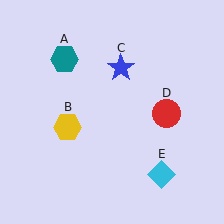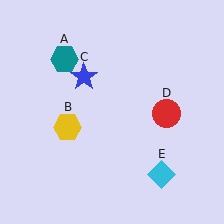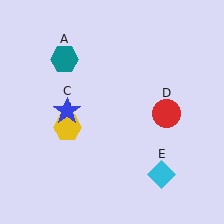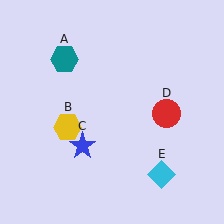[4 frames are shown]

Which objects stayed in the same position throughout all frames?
Teal hexagon (object A) and yellow hexagon (object B) and red circle (object D) and cyan diamond (object E) remained stationary.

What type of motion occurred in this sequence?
The blue star (object C) rotated counterclockwise around the center of the scene.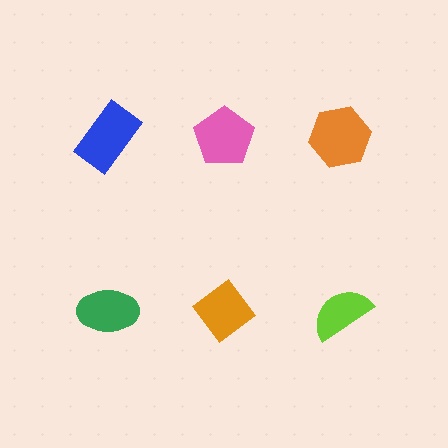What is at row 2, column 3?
A lime semicircle.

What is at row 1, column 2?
A pink pentagon.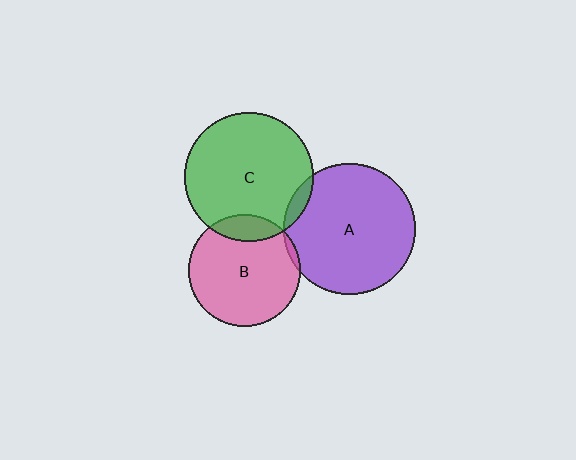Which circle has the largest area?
Circle A (purple).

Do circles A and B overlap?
Yes.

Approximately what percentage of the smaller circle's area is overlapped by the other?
Approximately 5%.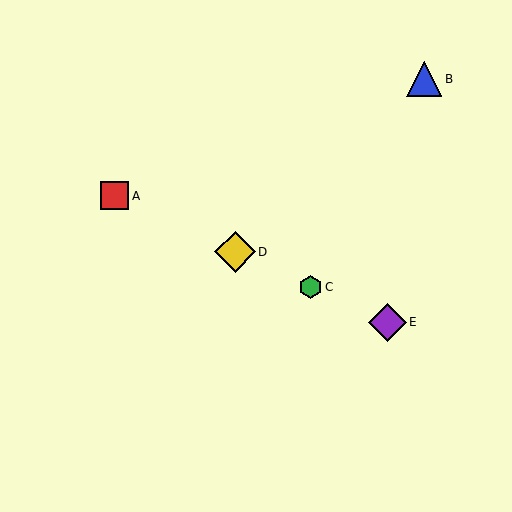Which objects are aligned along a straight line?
Objects A, C, D, E are aligned along a straight line.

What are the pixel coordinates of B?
Object B is at (424, 79).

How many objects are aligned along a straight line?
4 objects (A, C, D, E) are aligned along a straight line.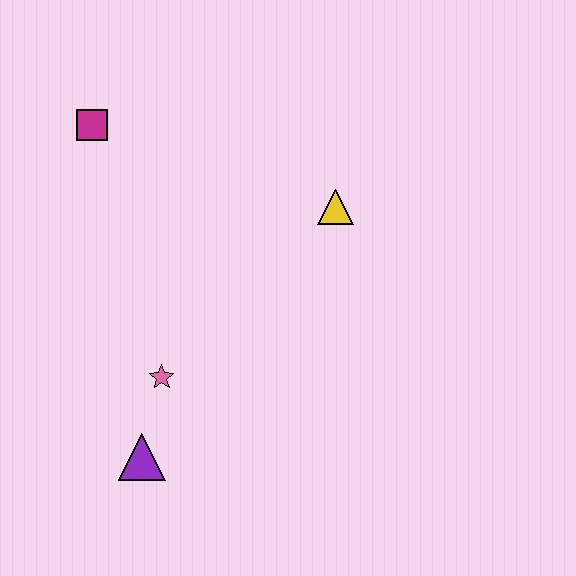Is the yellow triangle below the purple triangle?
No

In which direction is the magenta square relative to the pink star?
The magenta square is above the pink star.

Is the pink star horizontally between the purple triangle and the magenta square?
No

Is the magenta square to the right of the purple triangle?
No